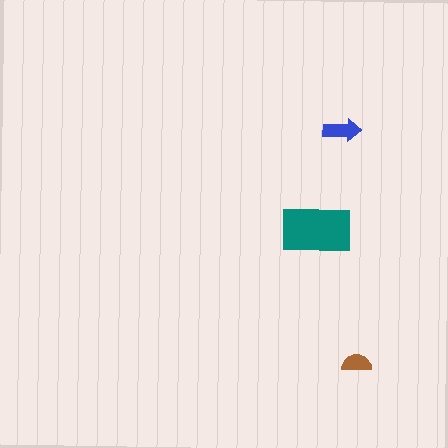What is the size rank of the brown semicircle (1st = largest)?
3rd.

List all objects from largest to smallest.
The teal rectangle, the blue arrow, the brown semicircle.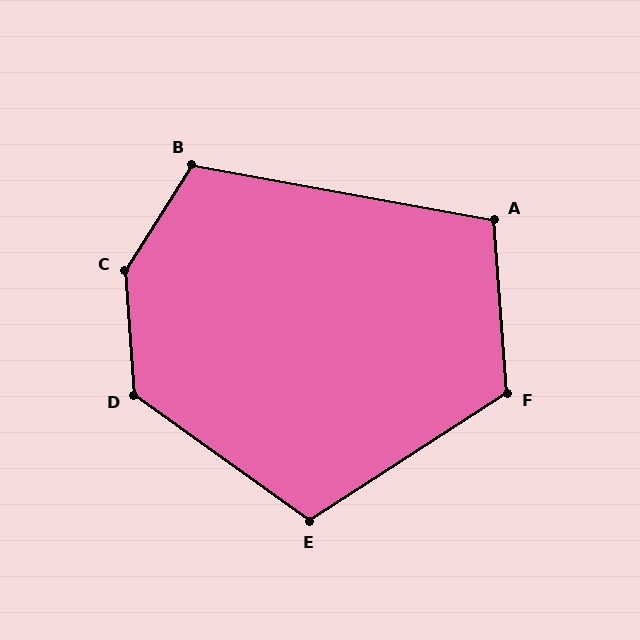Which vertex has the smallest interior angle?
A, at approximately 105 degrees.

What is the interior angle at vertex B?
Approximately 112 degrees (obtuse).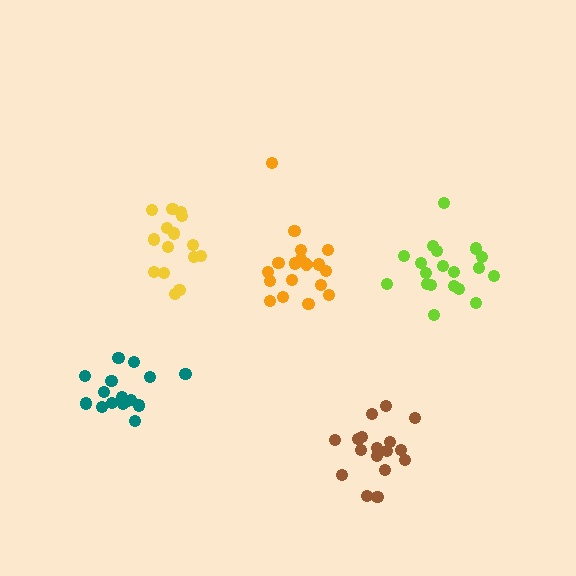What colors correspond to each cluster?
The clusters are colored: lime, orange, brown, yellow, teal.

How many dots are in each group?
Group 1: 20 dots, Group 2: 18 dots, Group 3: 17 dots, Group 4: 15 dots, Group 5: 16 dots (86 total).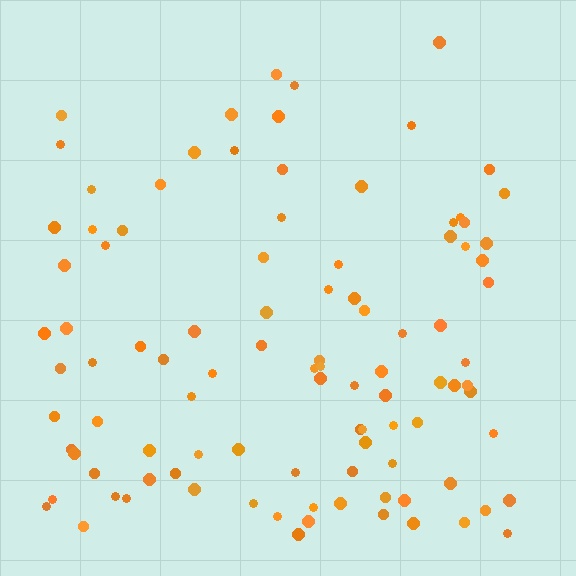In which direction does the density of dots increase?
From top to bottom, with the bottom side densest.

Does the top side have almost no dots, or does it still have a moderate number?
Still a moderate number, just noticeably fewer than the bottom.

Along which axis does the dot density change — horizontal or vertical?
Vertical.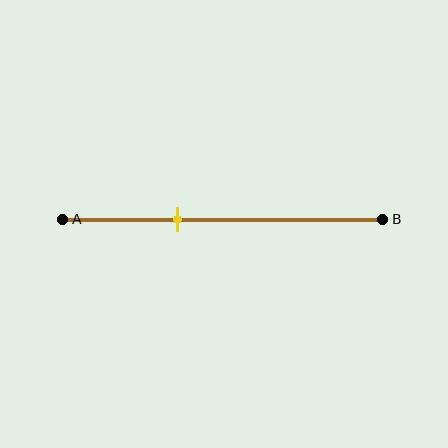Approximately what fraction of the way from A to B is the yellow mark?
The yellow mark is approximately 35% of the way from A to B.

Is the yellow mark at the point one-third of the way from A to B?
Yes, the mark is approximately at the one-third point.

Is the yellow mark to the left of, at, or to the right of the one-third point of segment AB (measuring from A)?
The yellow mark is approximately at the one-third point of segment AB.